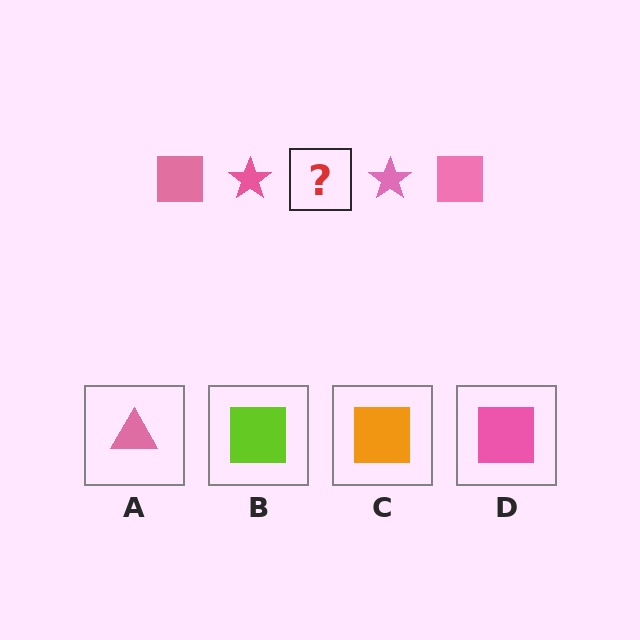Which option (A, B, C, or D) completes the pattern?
D.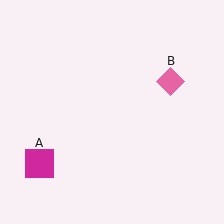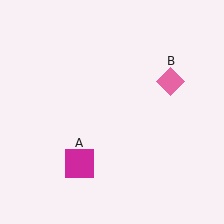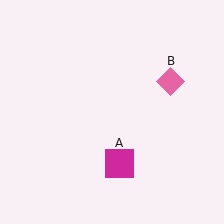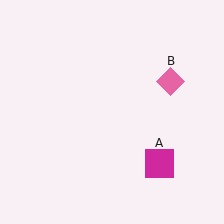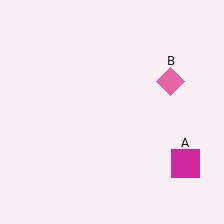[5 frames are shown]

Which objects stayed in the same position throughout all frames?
Pink diamond (object B) remained stationary.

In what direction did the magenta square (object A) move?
The magenta square (object A) moved right.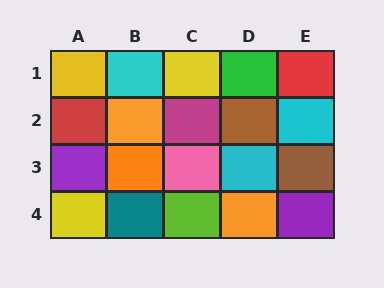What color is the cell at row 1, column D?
Green.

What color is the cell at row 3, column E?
Brown.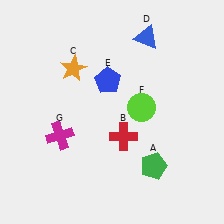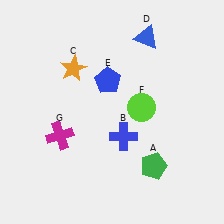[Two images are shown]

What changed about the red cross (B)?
In Image 1, B is red. In Image 2, it changed to blue.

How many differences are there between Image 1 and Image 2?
There is 1 difference between the two images.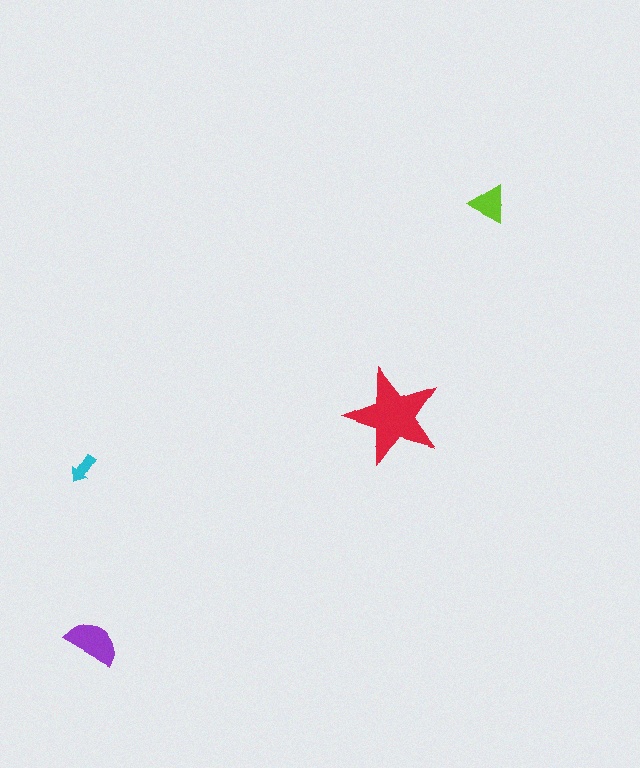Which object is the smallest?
The cyan arrow.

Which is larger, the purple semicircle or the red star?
The red star.